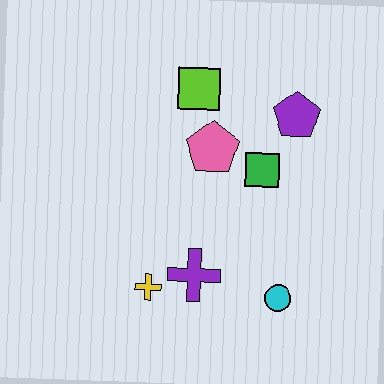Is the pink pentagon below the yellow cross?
No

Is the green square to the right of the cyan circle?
No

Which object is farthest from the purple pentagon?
The yellow cross is farthest from the purple pentagon.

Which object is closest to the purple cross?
The yellow cross is closest to the purple cross.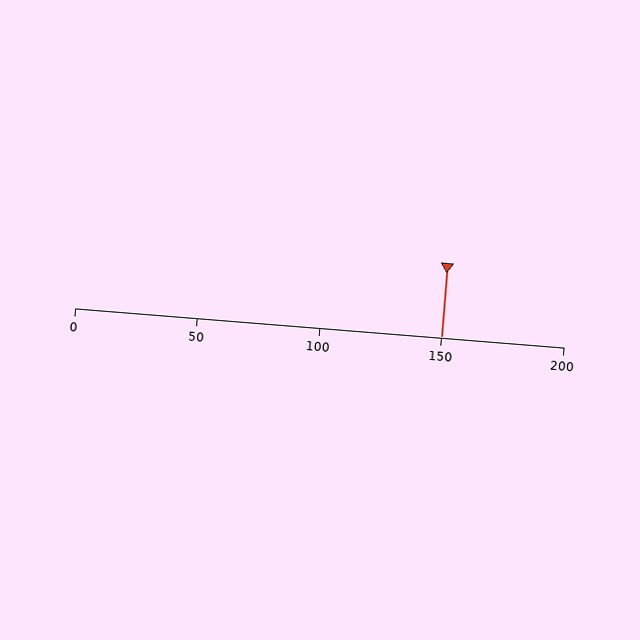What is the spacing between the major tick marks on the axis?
The major ticks are spaced 50 apart.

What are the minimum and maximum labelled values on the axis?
The axis runs from 0 to 200.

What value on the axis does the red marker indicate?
The marker indicates approximately 150.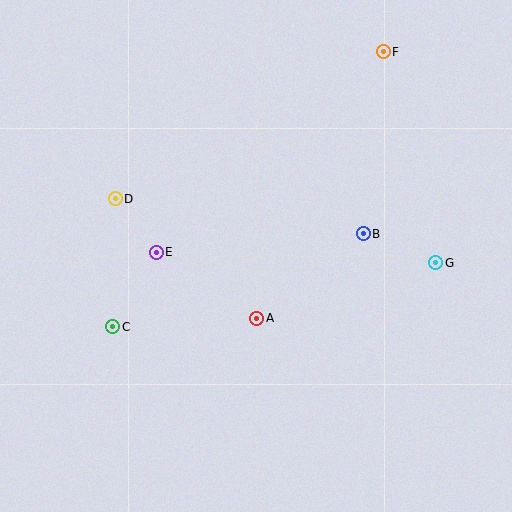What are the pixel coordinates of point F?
Point F is at (383, 52).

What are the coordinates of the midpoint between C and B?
The midpoint between C and B is at (238, 280).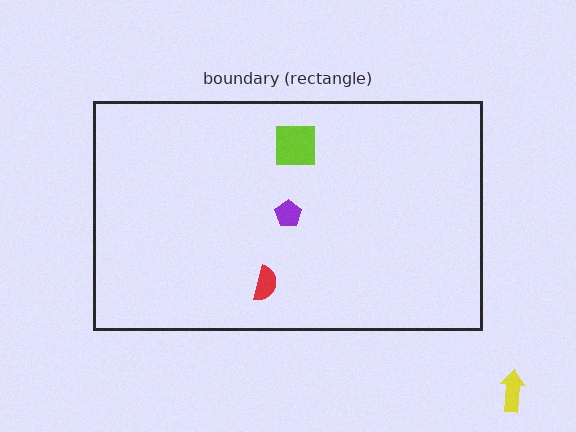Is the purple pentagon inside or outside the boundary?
Inside.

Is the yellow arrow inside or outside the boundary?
Outside.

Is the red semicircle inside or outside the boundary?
Inside.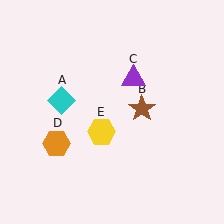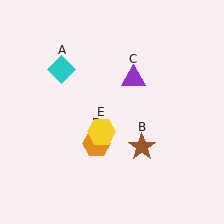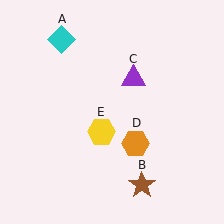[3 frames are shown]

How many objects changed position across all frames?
3 objects changed position: cyan diamond (object A), brown star (object B), orange hexagon (object D).